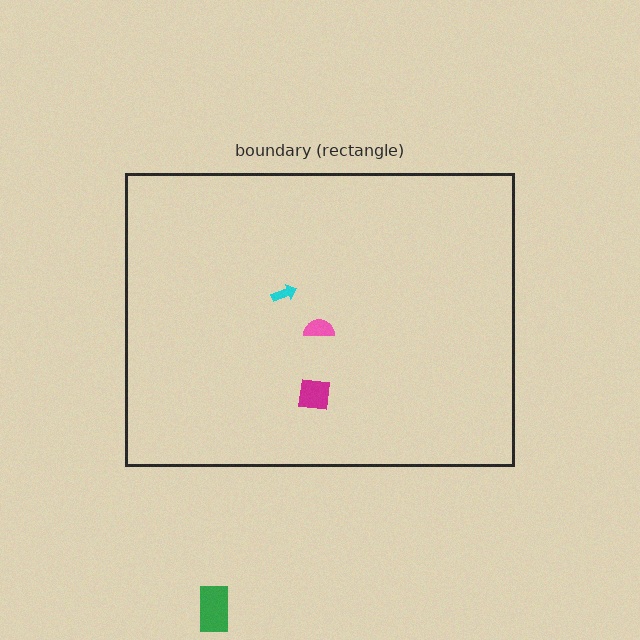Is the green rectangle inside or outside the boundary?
Outside.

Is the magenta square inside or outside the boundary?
Inside.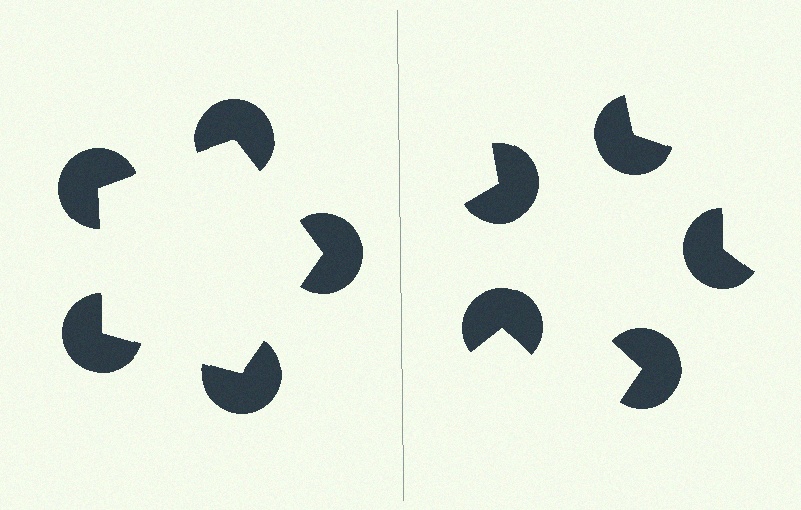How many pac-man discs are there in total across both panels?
10 — 5 on each side.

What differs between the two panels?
The pac-man discs are positioned identically on both sides; only the wedge orientations differ. On the left they align to a pentagon; on the right they are misaligned.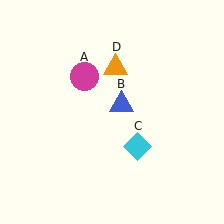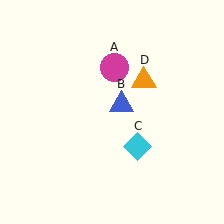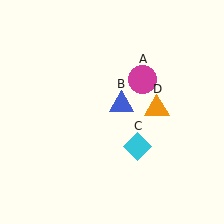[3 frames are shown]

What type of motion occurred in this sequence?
The magenta circle (object A), orange triangle (object D) rotated clockwise around the center of the scene.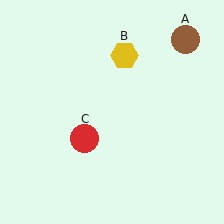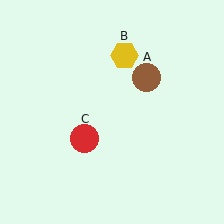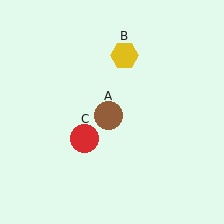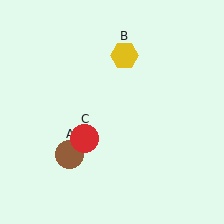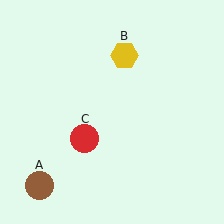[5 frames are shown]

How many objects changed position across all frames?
1 object changed position: brown circle (object A).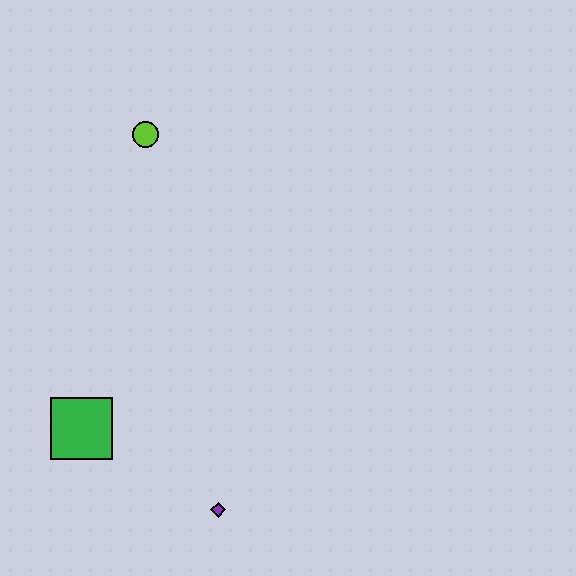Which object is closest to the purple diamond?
The green square is closest to the purple diamond.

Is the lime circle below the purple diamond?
No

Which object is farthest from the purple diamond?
The lime circle is farthest from the purple diamond.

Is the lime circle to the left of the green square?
No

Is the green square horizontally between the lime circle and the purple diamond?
No